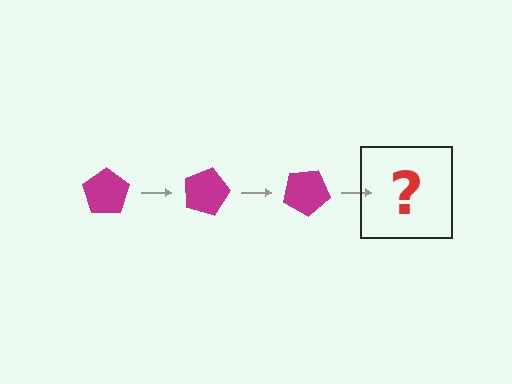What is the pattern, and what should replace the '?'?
The pattern is that the pentagon rotates 15 degrees each step. The '?' should be a magenta pentagon rotated 45 degrees.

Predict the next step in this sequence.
The next step is a magenta pentagon rotated 45 degrees.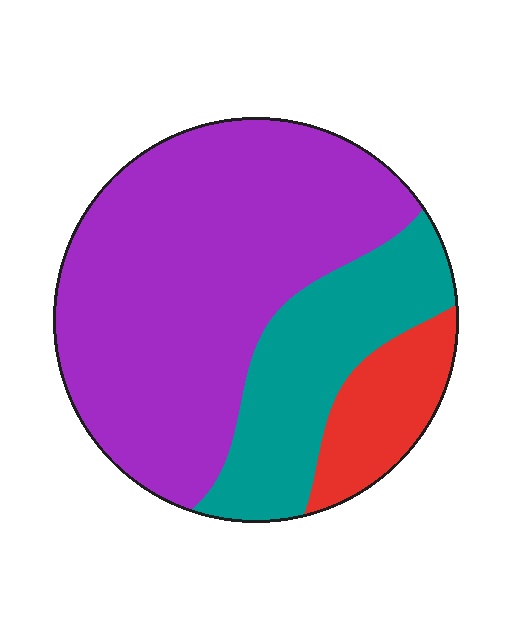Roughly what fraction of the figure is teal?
Teal covers 25% of the figure.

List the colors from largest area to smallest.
From largest to smallest: purple, teal, red.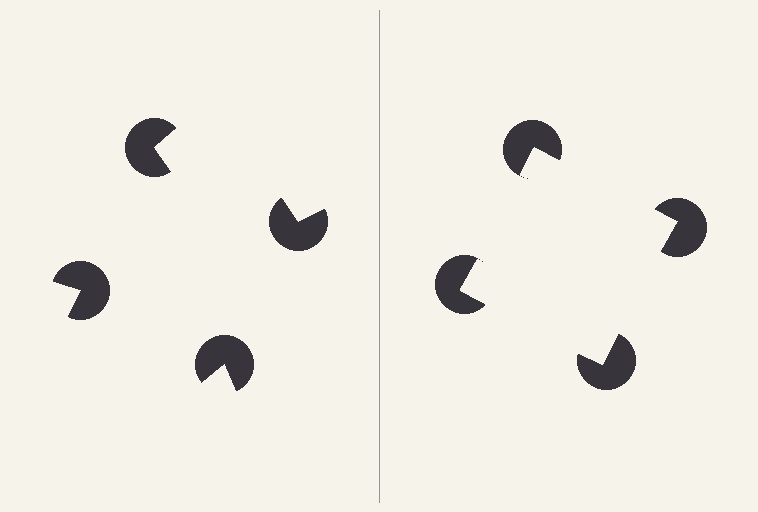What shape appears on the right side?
An illusory square.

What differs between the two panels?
The pac-man discs are positioned identically on both sides; only the wedge orientations differ. On the right they align to a square; on the left they are misaligned.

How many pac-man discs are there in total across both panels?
8 — 4 on each side.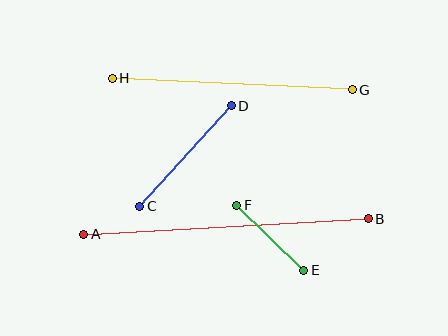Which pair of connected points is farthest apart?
Points A and B are farthest apart.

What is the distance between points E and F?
The distance is approximately 93 pixels.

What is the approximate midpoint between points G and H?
The midpoint is at approximately (232, 84) pixels.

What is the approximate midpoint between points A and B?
The midpoint is at approximately (226, 226) pixels.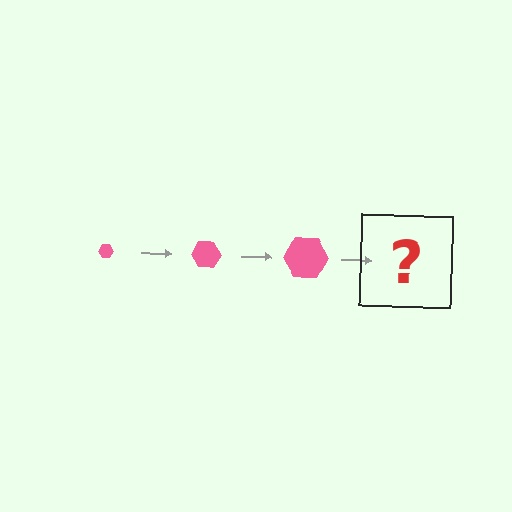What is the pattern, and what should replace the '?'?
The pattern is that the hexagon gets progressively larger each step. The '?' should be a pink hexagon, larger than the previous one.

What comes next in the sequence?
The next element should be a pink hexagon, larger than the previous one.